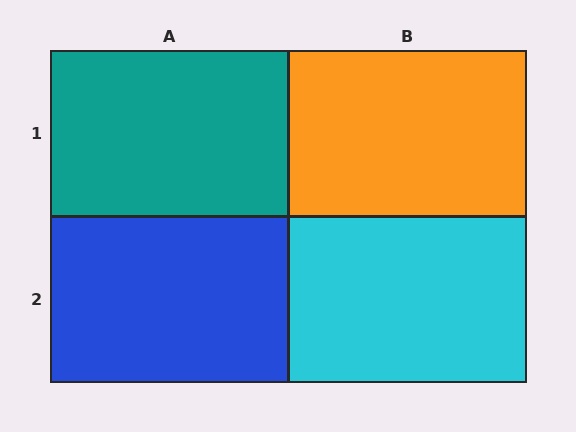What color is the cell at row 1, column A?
Teal.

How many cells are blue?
1 cell is blue.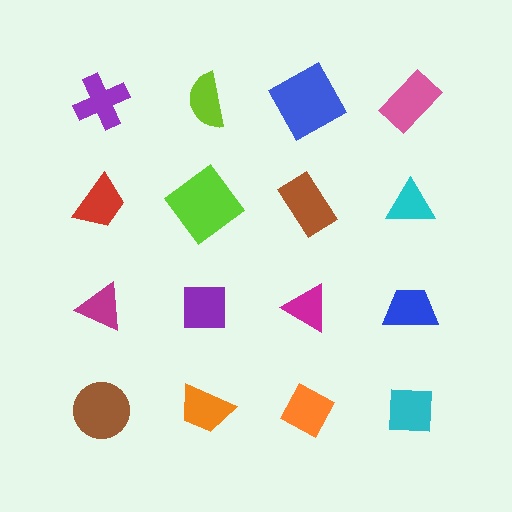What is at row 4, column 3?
An orange diamond.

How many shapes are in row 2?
4 shapes.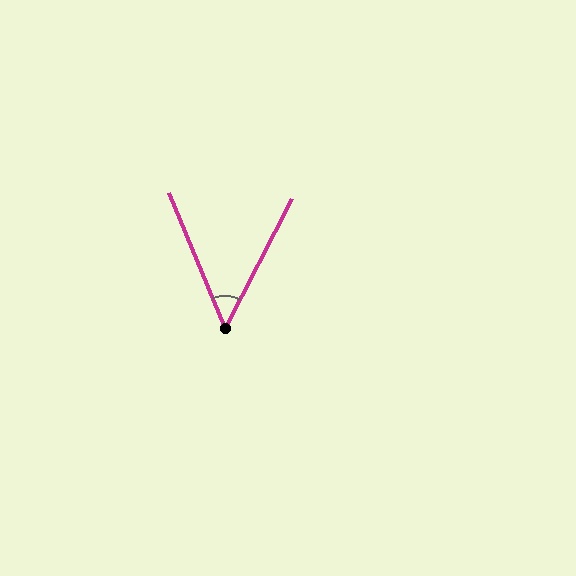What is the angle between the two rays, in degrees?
Approximately 50 degrees.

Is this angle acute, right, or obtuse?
It is acute.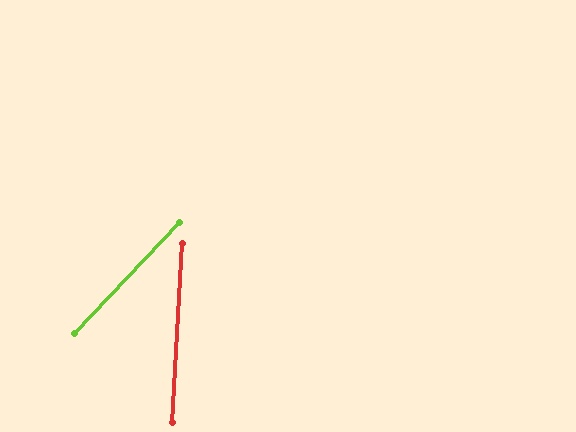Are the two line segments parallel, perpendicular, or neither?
Neither parallel nor perpendicular — they differ by about 40°.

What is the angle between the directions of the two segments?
Approximately 40 degrees.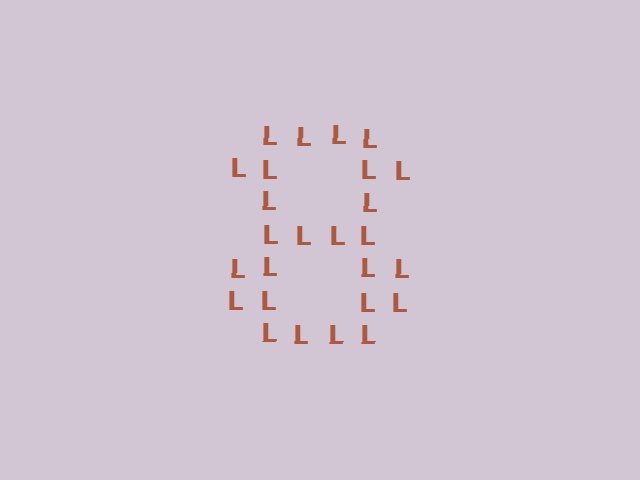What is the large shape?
The large shape is the digit 8.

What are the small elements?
The small elements are letter L's.